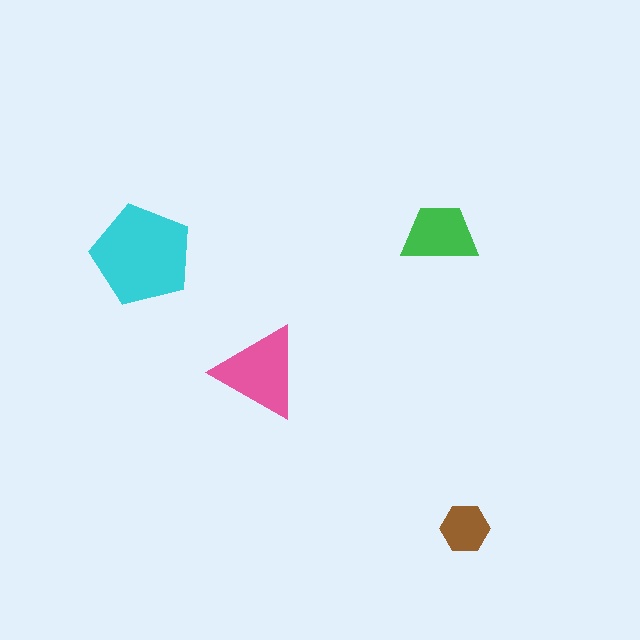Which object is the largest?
The cyan pentagon.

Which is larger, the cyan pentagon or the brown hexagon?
The cyan pentagon.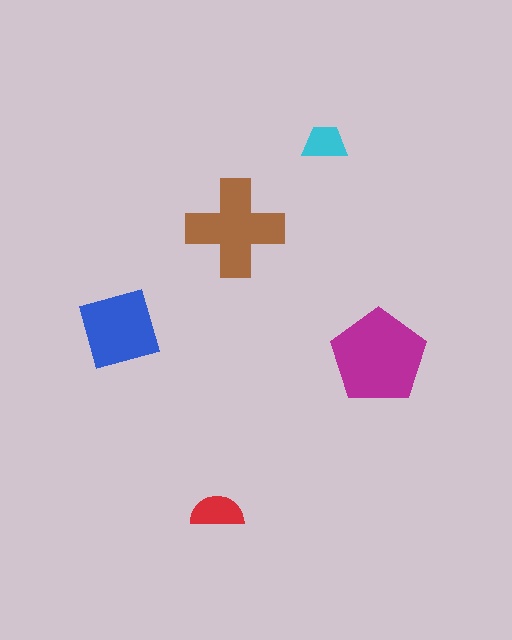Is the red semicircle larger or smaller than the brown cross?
Smaller.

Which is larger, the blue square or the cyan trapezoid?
The blue square.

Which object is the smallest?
The cyan trapezoid.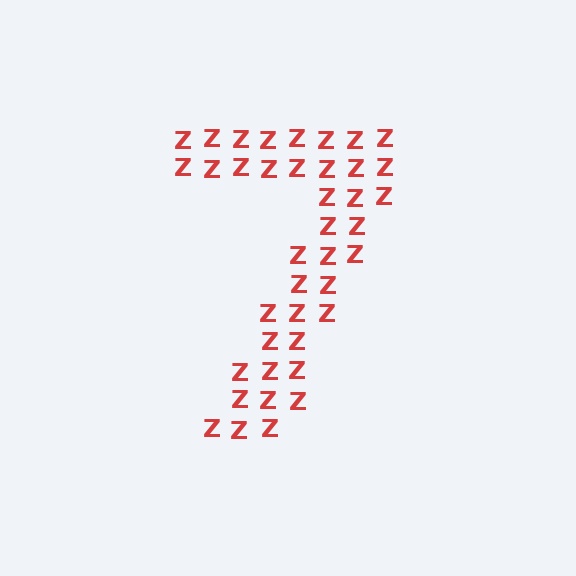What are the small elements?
The small elements are letter Z's.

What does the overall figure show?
The overall figure shows the digit 7.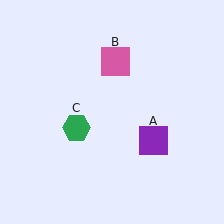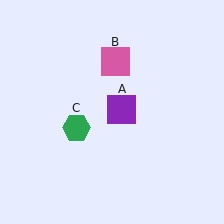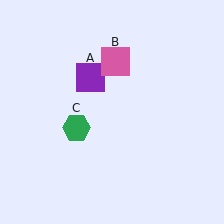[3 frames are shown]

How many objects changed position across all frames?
1 object changed position: purple square (object A).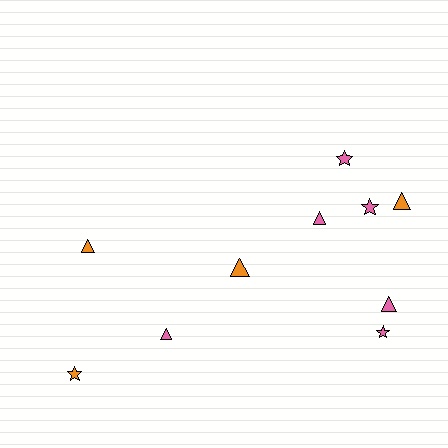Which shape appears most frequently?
Triangle, with 6 objects.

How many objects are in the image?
There are 10 objects.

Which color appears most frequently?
Pink, with 6 objects.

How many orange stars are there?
There is 1 orange star.